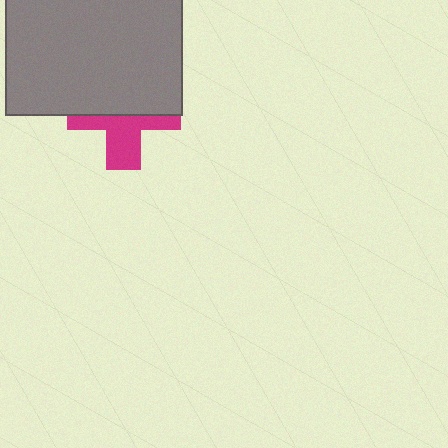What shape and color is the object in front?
The object in front is a gray rectangle.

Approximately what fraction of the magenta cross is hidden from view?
Roughly 55% of the magenta cross is hidden behind the gray rectangle.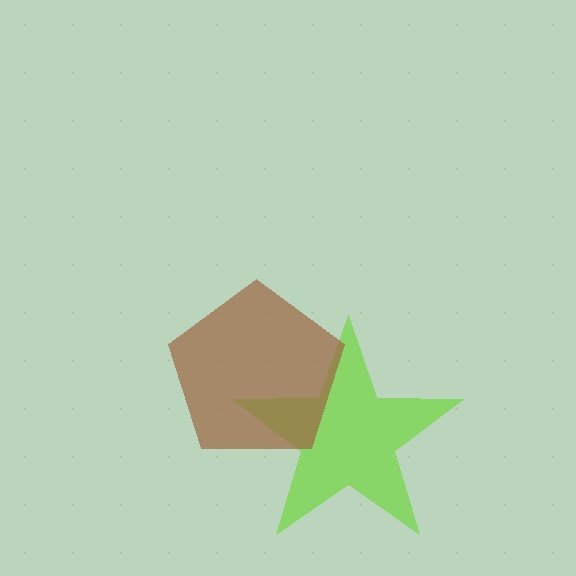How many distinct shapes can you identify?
There are 2 distinct shapes: a lime star, a brown pentagon.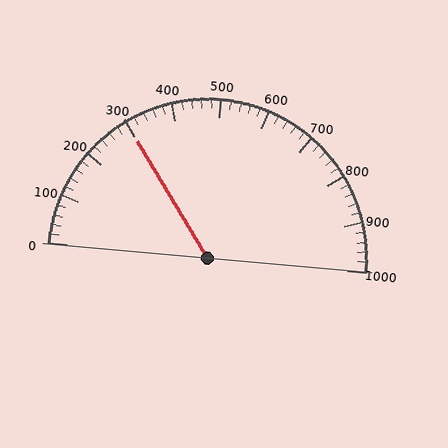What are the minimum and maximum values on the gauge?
The gauge ranges from 0 to 1000.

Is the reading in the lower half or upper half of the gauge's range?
The reading is in the lower half of the range (0 to 1000).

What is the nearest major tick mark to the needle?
The nearest major tick mark is 300.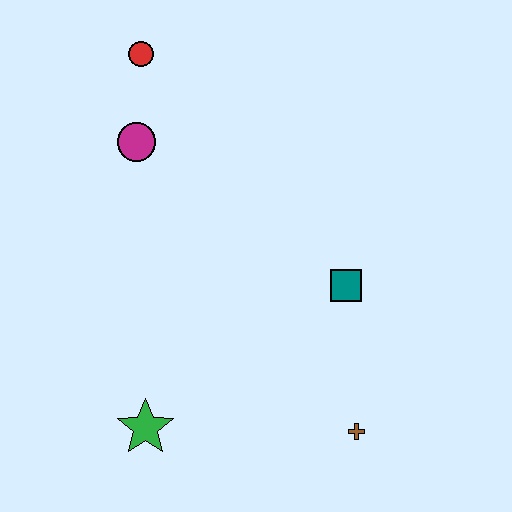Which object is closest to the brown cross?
The teal square is closest to the brown cross.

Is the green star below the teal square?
Yes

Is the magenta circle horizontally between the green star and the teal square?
No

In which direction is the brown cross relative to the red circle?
The brown cross is below the red circle.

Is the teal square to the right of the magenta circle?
Yes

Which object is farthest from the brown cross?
The red circle is farthest from the brown cross.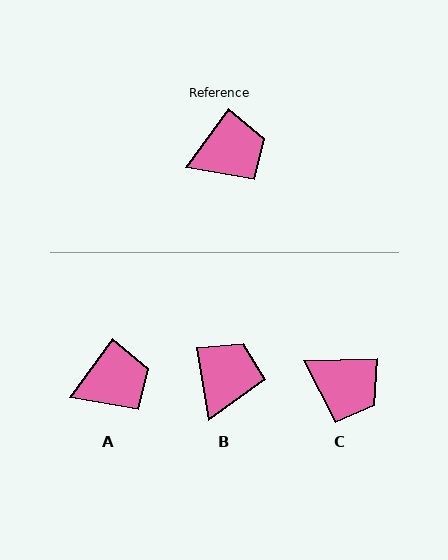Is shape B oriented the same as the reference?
No, it is off by about 45 degrees.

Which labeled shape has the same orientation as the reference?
A.